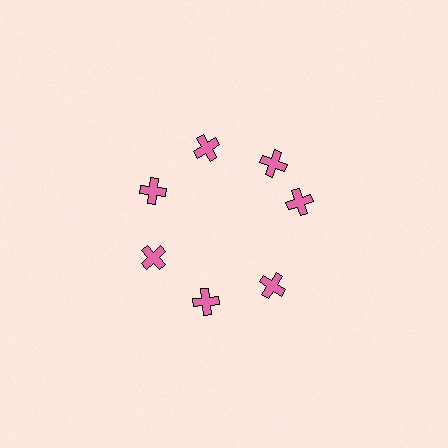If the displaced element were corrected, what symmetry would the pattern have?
It would have 7-fold rotational symmetry — the pattern would map onto itself every 51 degrees.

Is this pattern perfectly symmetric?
No. The 7 pink crosses are arranged in a ring, but one element near the 3 o'clock position is rotated out of alignment along the ring, breaking the 7-fold rotational symmetry.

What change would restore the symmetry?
The symmetry would be restored by rotating it back into even spacing with its neighbors so that all 7 crosses sit at equal angles and equal distance from the center.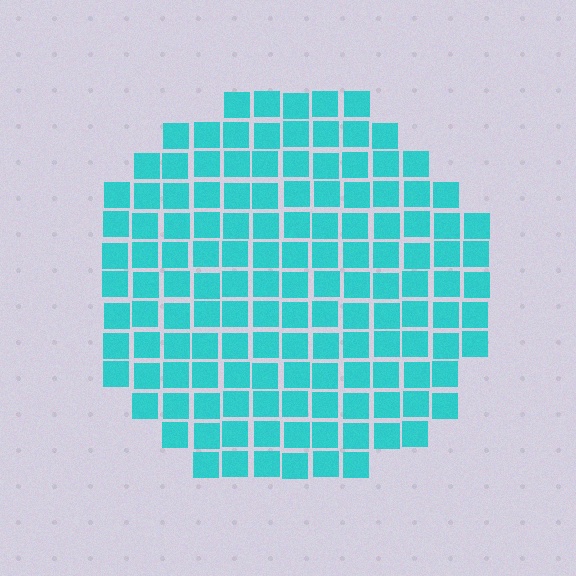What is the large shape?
The large shape is a circle.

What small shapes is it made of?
It is made of small squares.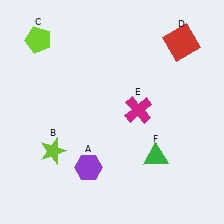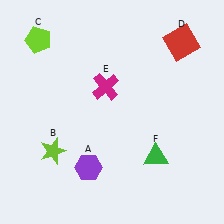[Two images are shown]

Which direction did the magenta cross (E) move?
The magenta cross (E) moved left.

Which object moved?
The magenta cross (E) moved left.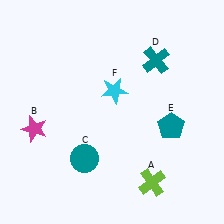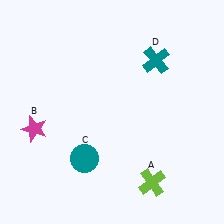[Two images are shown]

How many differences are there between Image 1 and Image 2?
There are 2 differences between the two images.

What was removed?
The teal pentagon (E), the cyan star (F) were removed in Image 2.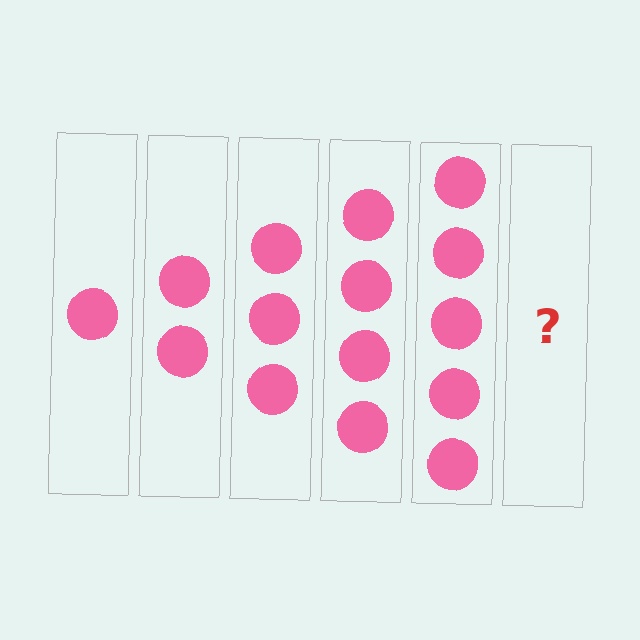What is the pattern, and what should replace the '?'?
The pattern is that each step adds one more circle. The '?' should be 6 circles.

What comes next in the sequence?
The next element should be 6 circles.